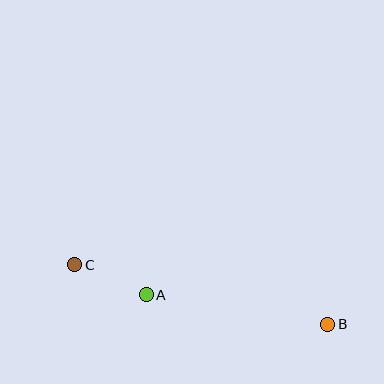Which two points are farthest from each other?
Points B and C are farthest from each other.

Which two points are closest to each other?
Points A and C are closest to each other.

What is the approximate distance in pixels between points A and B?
The distance between A and B is approximately 184 pixels.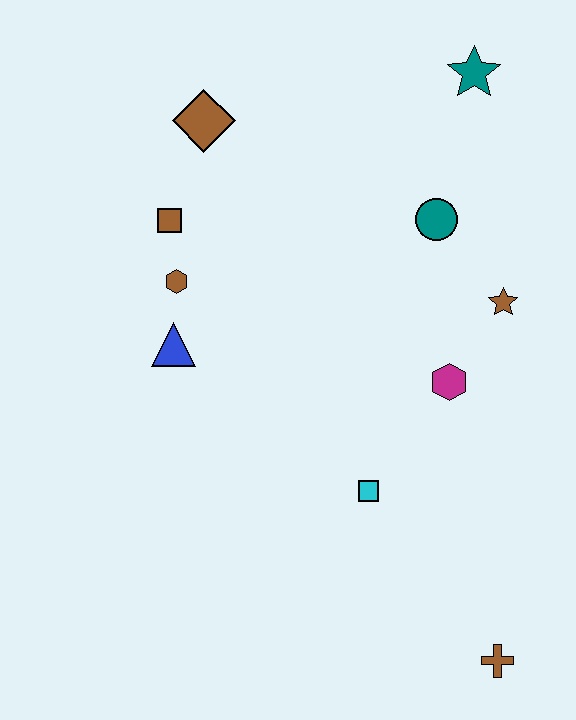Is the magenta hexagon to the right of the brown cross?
No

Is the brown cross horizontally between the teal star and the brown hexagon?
No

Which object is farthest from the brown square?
The brown cross is farthest from the brown square.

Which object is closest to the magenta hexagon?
The brown star is closest to the magenta hexagon.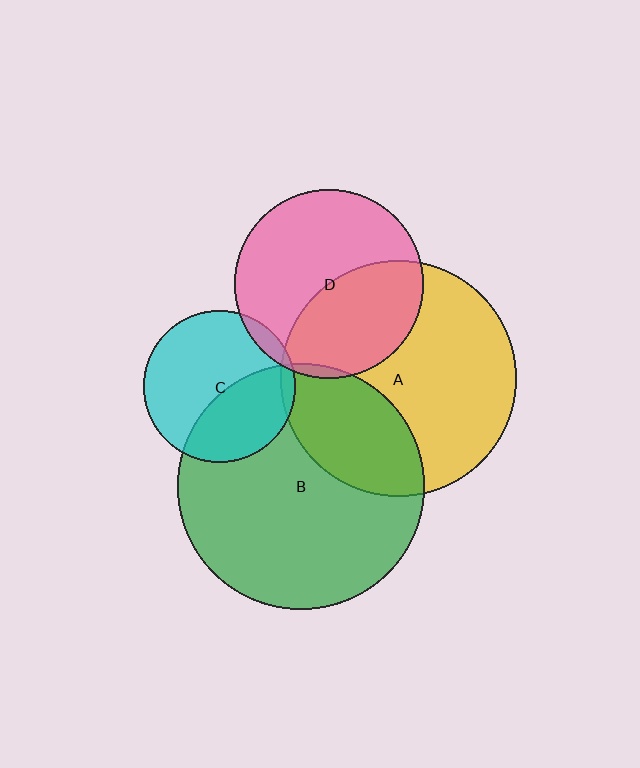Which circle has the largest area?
Circle B (green).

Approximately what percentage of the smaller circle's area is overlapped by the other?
Approximately 5%.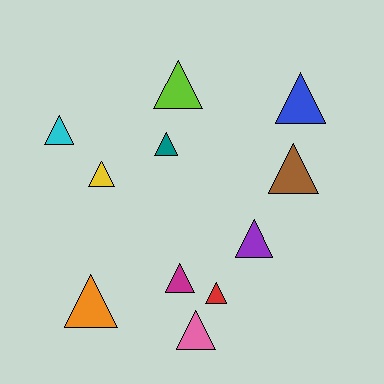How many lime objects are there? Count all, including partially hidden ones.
There is 1 lime object.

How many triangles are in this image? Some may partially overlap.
There are 11 triangles.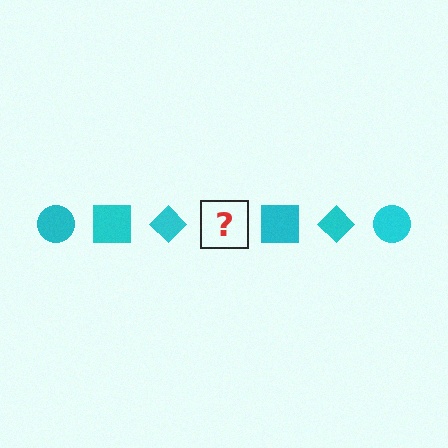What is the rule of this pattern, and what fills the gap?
The rule is that the pattern cycles through circle, square, diamond shapes in cyan. The gap should be filled with a cyan circle.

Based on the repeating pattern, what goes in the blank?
The blank should be a cyan circle.